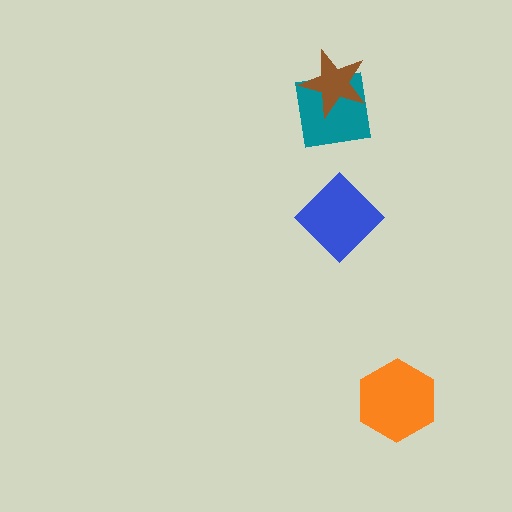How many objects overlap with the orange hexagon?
0 objects overlap with the orange hexagon.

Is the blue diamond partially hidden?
No, no other shape covers it.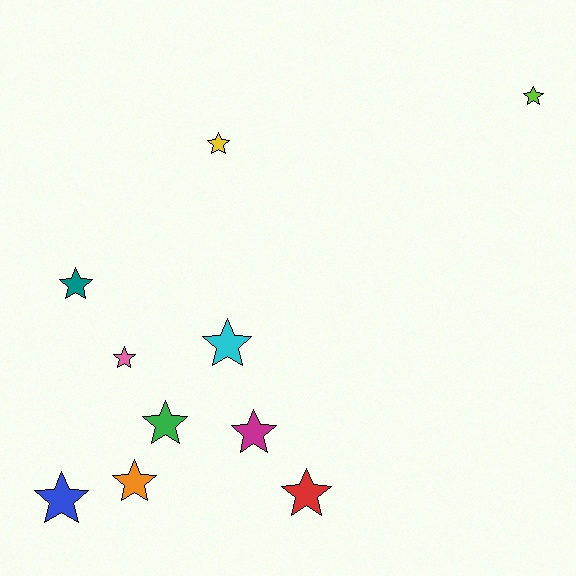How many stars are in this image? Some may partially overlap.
There are 10 stars.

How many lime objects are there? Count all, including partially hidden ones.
There is 1 lime object.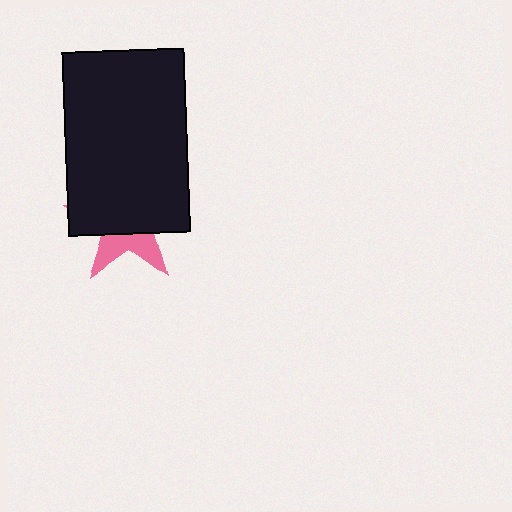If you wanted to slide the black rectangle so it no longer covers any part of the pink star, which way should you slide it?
Slide it up — that is the most direct way to separate the two shapes.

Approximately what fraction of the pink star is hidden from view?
Roughly 66% of the pink star is hidden behind the black rectangle.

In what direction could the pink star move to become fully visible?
The pink star could move down. That would shift it out from behind the black rectangle entirely.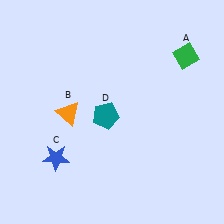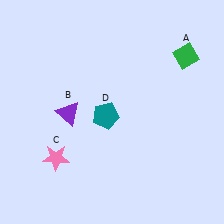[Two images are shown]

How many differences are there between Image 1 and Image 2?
There are 2 differences between the two images.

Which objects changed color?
B changed from orange to purple. C changed from blue to pink.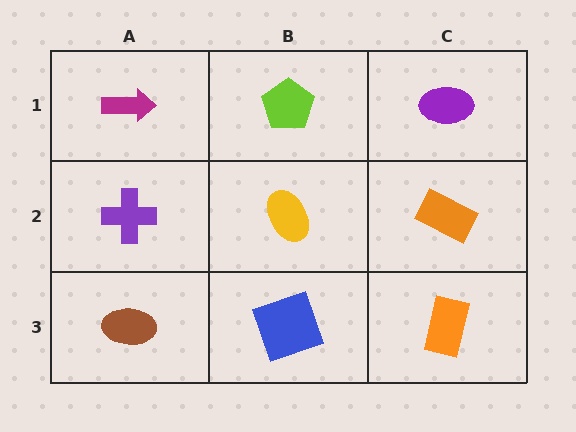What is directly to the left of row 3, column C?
A blue square.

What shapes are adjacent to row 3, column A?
A purple cross (row 2, column A), a blue square (row 3, column B).